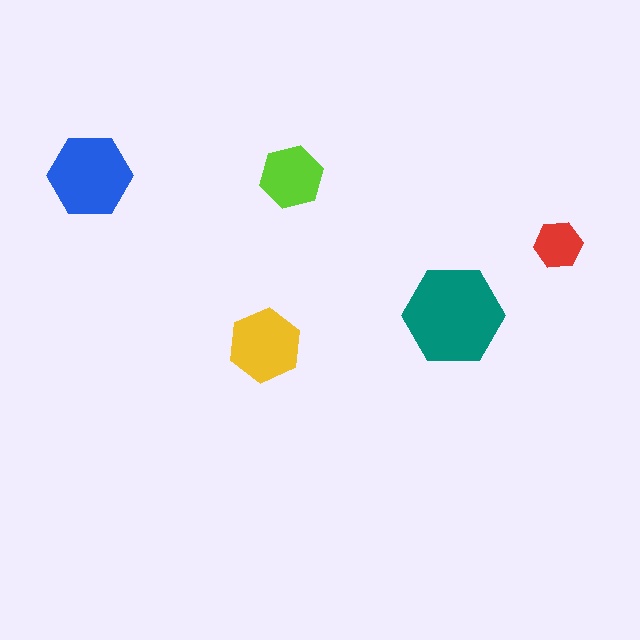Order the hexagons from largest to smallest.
the teal one, the blue one, the yellow one, the lime one, the red one.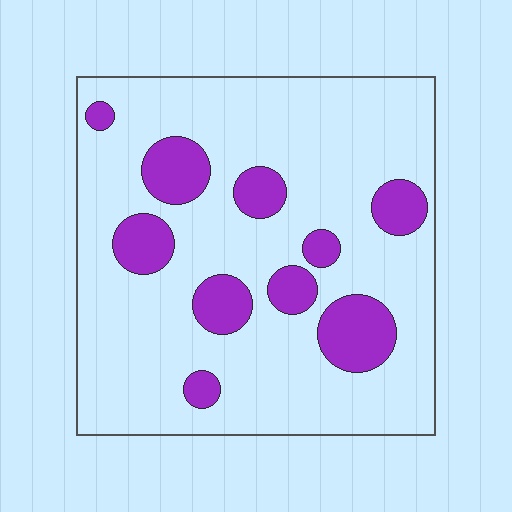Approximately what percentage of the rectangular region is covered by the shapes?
Approximately 20%.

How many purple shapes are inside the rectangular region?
10.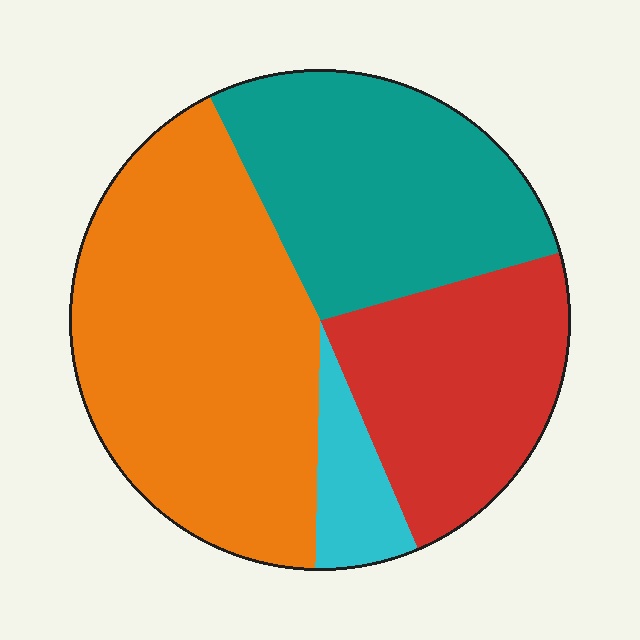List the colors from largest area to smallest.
From largest to smallest: orange, teal, red, cyan.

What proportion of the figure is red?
Red takes up about one quarter (1/4) of the figure.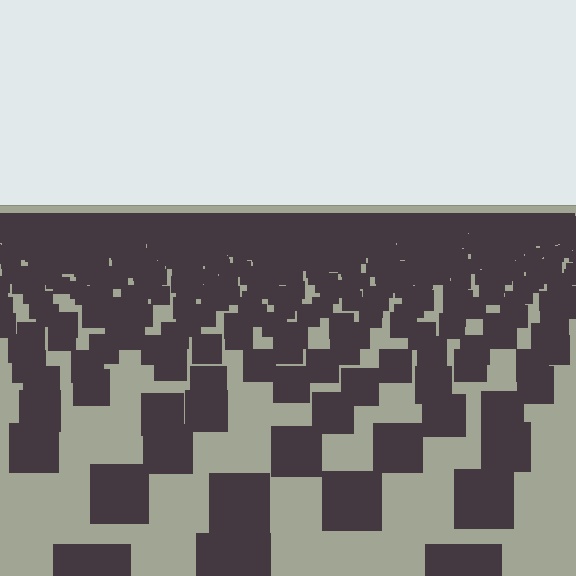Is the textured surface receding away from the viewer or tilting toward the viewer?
The surface is receding away from the viewer. Texture elements get smaller and denser toward the top.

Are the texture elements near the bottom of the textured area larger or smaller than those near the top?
Larger. Near the bottom, elements are closer to the viewer and appear at a bigger on-screen size.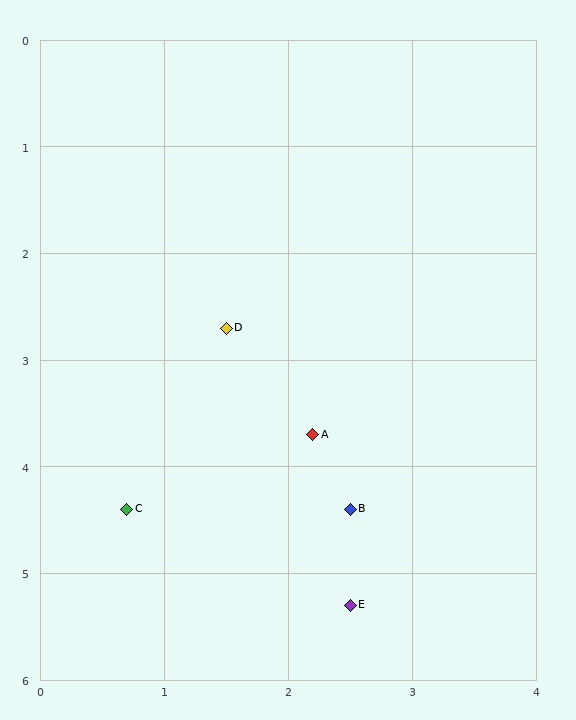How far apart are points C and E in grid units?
Points C and E are about 2.0 grid units apart.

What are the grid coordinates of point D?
Point D is at approximately (1.5, 2.7).